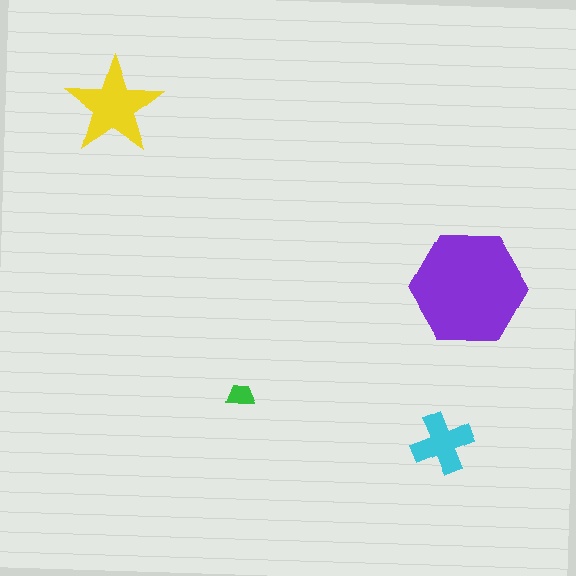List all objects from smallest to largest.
The green trapezoid, the cyan cross, the yellow star, the purple hexagon.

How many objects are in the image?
There are 4 objects in the image.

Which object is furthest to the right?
The purple hexagon is rightmost.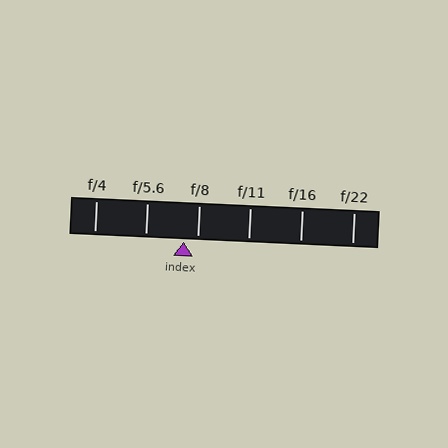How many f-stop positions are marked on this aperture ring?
There are 6 f-stop positions marked.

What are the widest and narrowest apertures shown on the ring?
The widest aperture shown is f/4 and the narrowest is f/22.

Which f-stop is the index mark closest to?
The index mark is closest to f/8.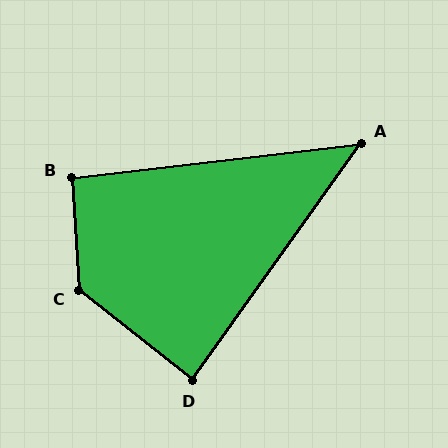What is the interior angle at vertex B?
Approximately 93 degrees (approximately right).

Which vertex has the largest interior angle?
C, at approximately 132 degrees.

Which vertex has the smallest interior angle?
A, at approximately 48 degrees.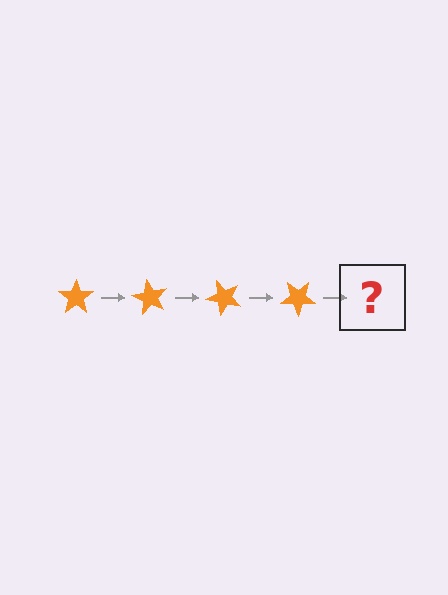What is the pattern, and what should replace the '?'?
The pattern is that the star rotates 60 degrees each step. The '?' should be an orange star rotated 240 degrees.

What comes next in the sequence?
The next element should be an orange star rotated 240 degrees.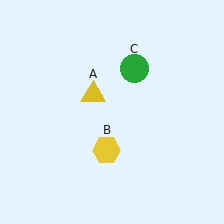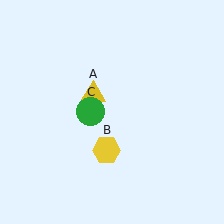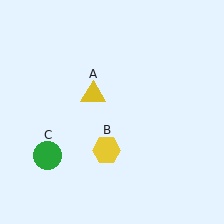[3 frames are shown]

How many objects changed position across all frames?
1 object changed position: green circle (object C).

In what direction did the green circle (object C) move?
The green circle (object C) moved down and to the left.